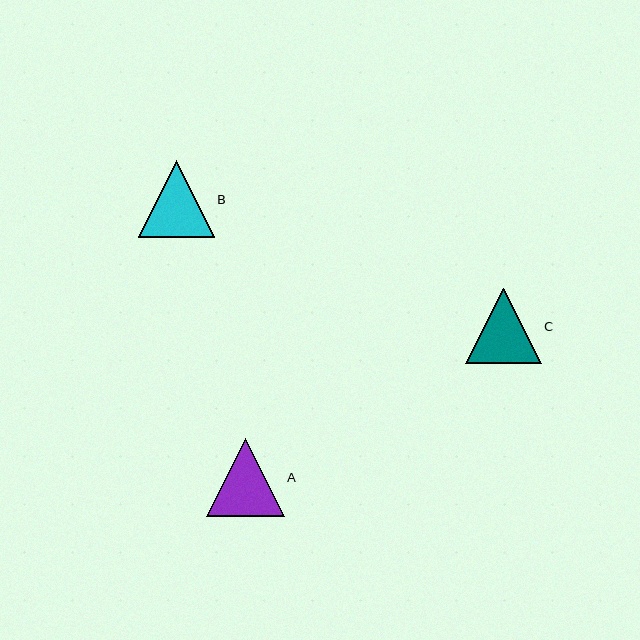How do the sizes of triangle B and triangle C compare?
Triangle B and triangle C are approximately the same size.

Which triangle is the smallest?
Triangle C is the smallest with a size of approximately 76 pixels.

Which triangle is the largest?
Triangle A is the largest with a size of approximately 78 pixels.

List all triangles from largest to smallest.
From largest to smallest: A, B, C.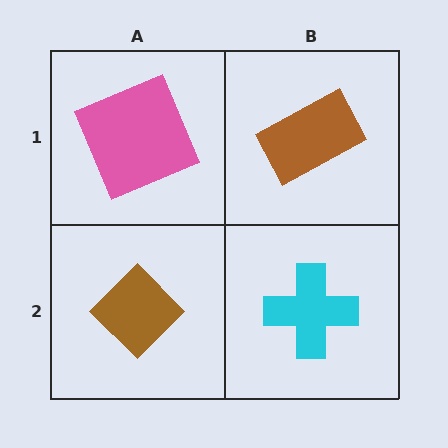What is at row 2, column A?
A brown diamond.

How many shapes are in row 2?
2 shapes.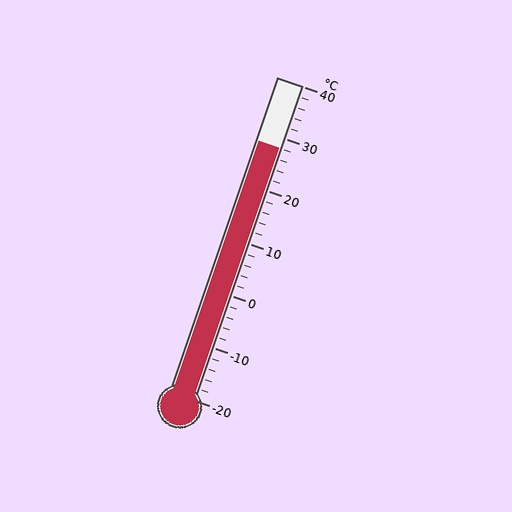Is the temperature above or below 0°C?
The temperature is above 0°C.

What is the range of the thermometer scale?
The thermometer scale ranges from -20°C to 40°C.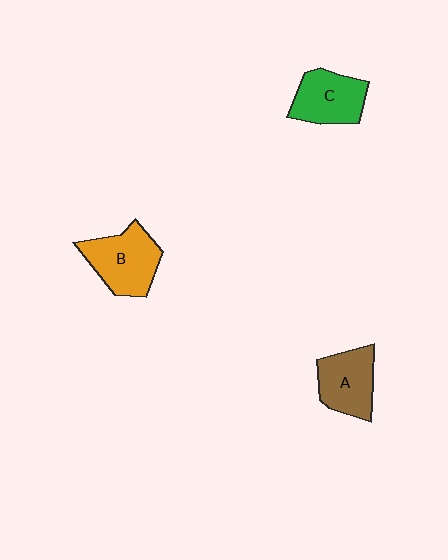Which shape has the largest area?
Shape B (orange).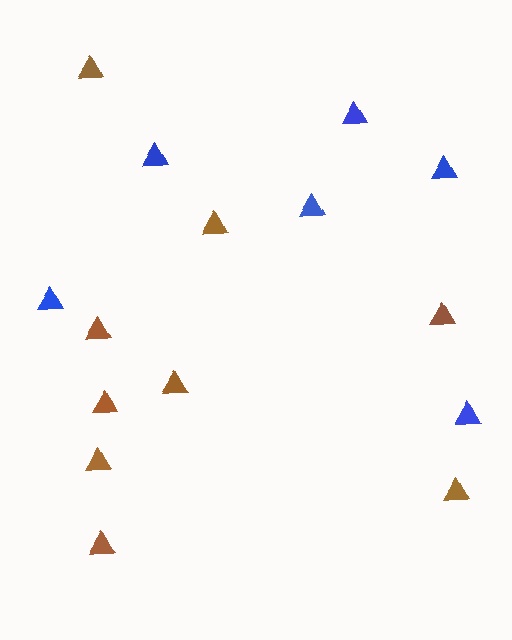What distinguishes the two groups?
There are 2 groups: one group of brown triangles (9) and one group of blue triangles (6).